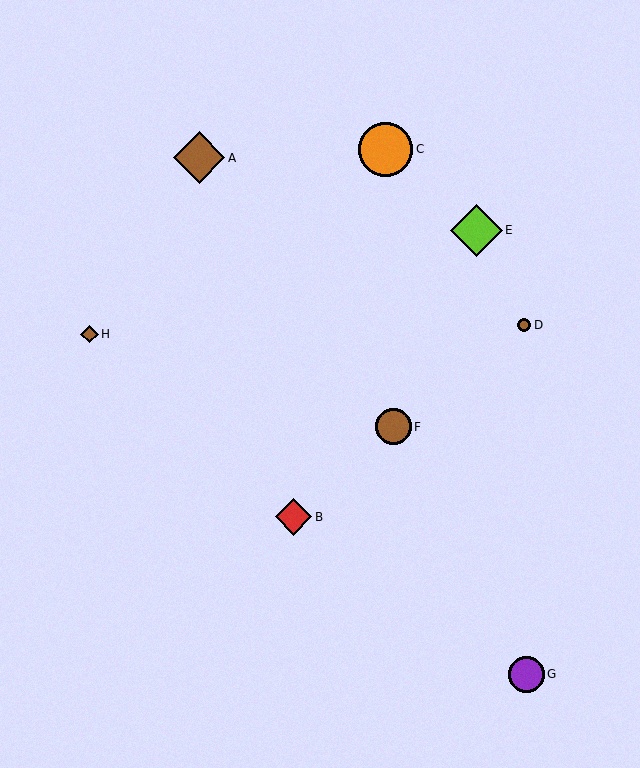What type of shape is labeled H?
Shape H is a brown diamond.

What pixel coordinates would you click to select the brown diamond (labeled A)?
Click at (199, 158) to select the brown diamond A.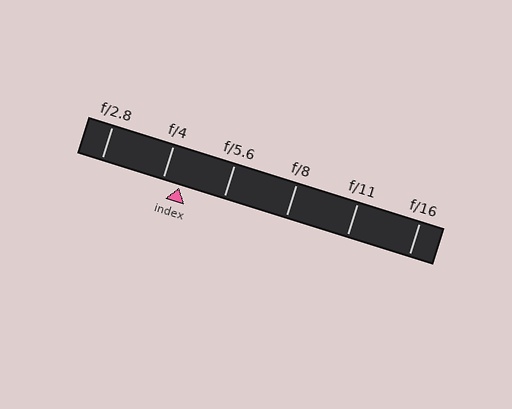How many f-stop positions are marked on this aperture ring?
There are 6 f-stop positions marked.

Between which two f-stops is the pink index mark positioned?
The index mark is between f/4 and f/5.6.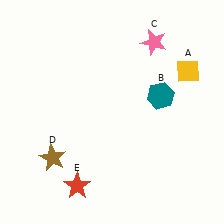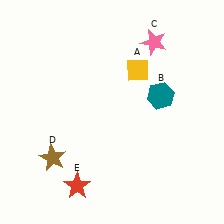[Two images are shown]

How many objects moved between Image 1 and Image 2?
1 object moved between the two images.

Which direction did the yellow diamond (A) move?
The yellow diamond (A) moved left.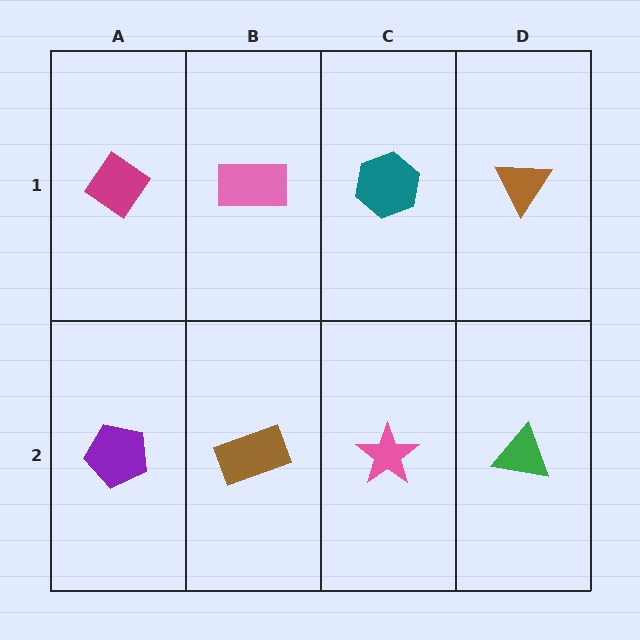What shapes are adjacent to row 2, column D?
A brown triangle (row 1, column D), a pink star (row 2, column C).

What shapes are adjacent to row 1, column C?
A pink star (row 2, column C), a pink rectangle (row 1, column B), a brown triangle (row 1, column D).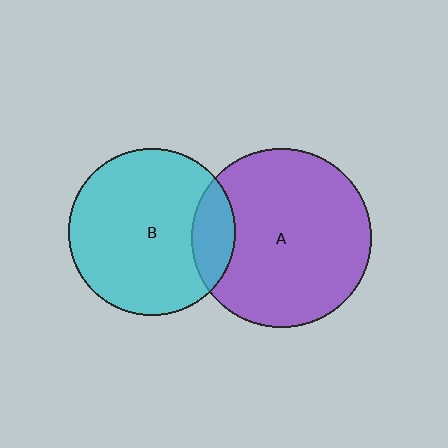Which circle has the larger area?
Circle A (purple).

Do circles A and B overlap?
Yes.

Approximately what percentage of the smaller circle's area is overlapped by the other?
Approximately 15%.